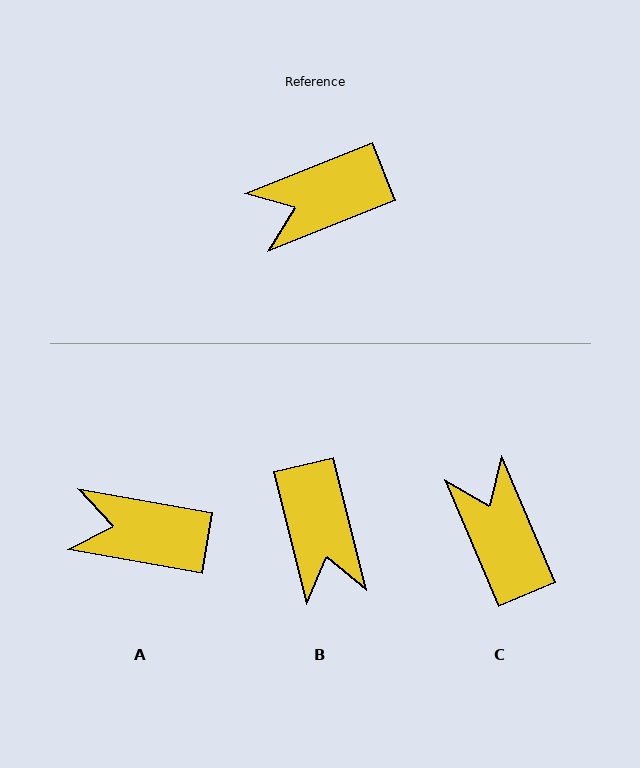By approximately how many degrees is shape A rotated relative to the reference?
Approximately 32 degrees clockwise.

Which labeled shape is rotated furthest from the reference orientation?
C, about 89 degrees away.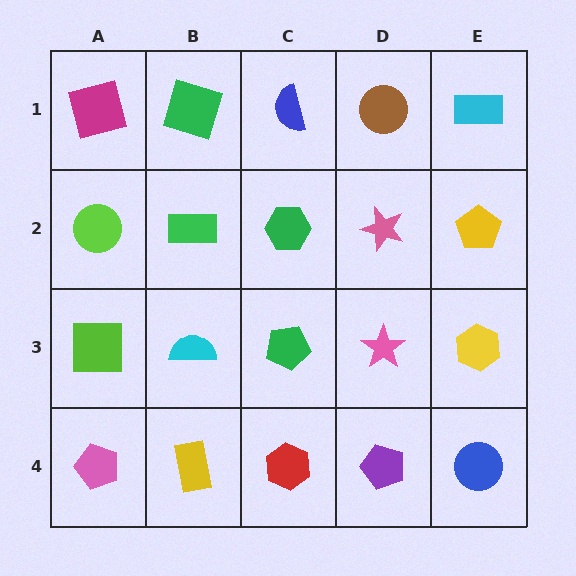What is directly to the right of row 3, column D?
A yellow hexagon.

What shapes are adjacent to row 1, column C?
A green hexagon (row 2, column C), a green square (row 1, column B), a brown circle (row 1, column D).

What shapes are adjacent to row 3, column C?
A green hexagon (row 2, column C), a red hexagon (row 4, column C), a cyan semicircle (row 3, column B), a pink star (row 3, column D).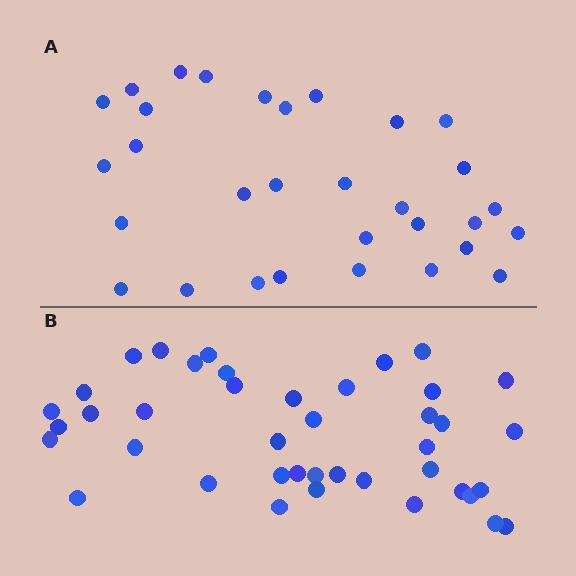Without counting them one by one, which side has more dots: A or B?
Region B (the bottom region) has more dots.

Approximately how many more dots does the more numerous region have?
Region B has roughly 10 or so more dots than region A.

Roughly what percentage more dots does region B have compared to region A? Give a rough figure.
About 30% more.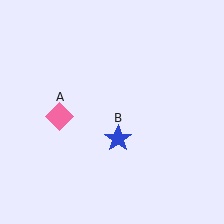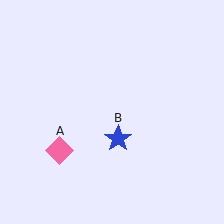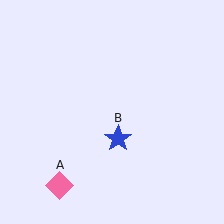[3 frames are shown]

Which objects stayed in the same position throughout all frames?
Blue star (object B) remained stationary.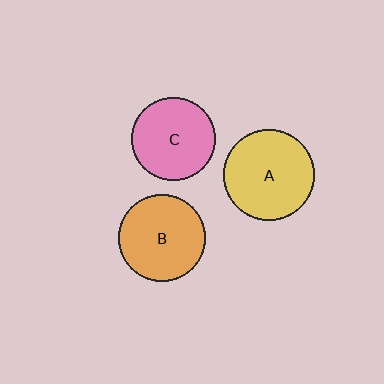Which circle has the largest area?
Circle A (yellow).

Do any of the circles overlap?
No, none of the circles overlap.